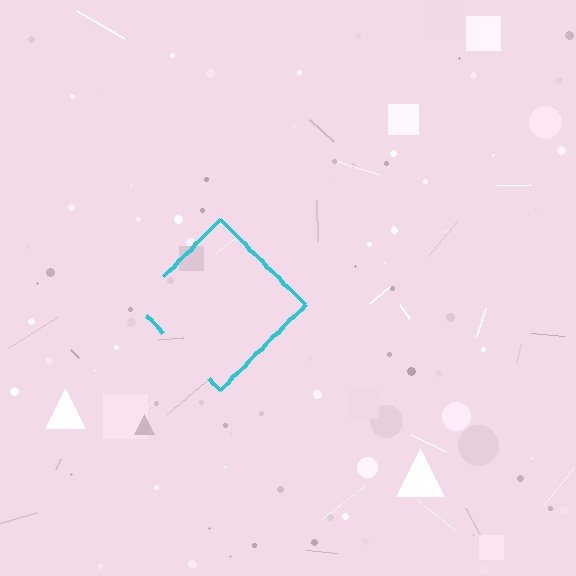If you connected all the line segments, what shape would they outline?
They would outline a diamond.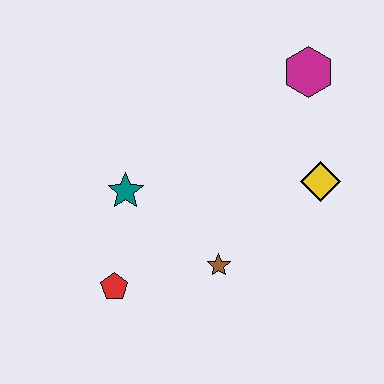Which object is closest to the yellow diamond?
The magenta hexagon is closest to the yellow diamond.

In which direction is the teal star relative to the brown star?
The teal star is to the left of the brown star.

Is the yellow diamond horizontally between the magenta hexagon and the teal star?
No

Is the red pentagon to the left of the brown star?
Yes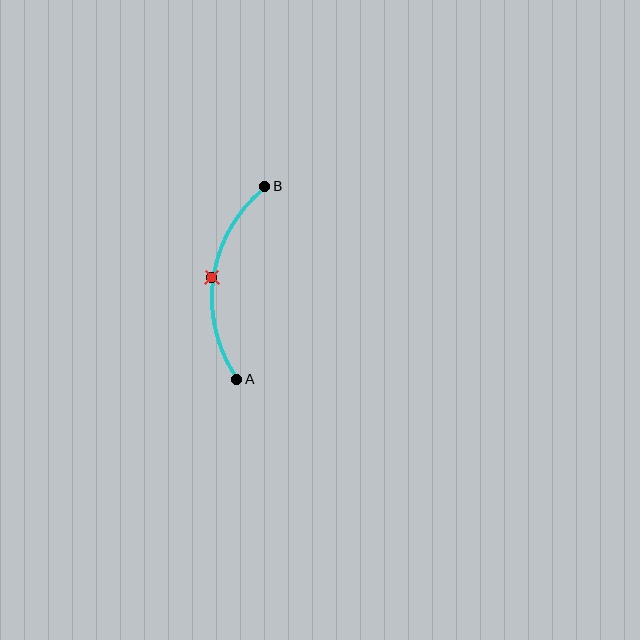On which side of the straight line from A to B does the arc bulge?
The arc bulges to the left of the straight line connecting A and B.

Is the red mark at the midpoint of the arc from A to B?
Yes. The red mark lies on the arc at equal arc-length from both A and B — it is the arc midpoint.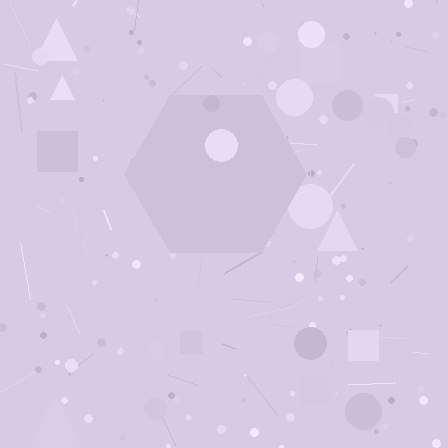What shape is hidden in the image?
A hexagon is hidden in the image.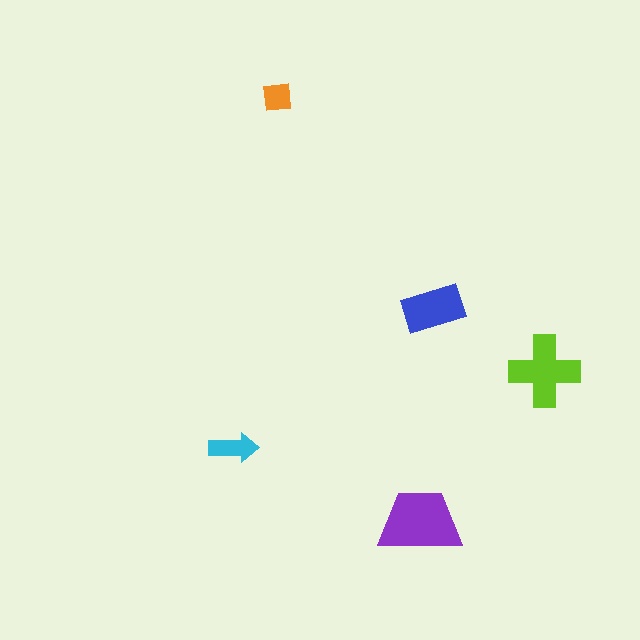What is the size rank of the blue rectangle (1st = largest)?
3rd.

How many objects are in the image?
There are 5 objects in the image.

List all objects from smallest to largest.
The orange square, the cyan arrow, the blue rectangle, the lime cross, the purple trapezoid.